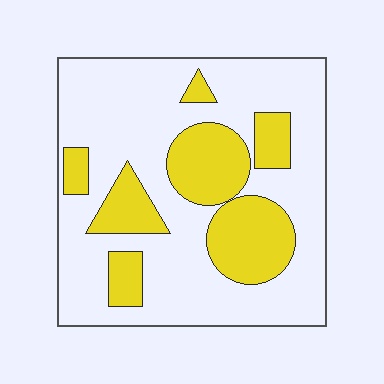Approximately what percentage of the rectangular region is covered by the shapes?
Approximately 30%.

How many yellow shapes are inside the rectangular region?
7.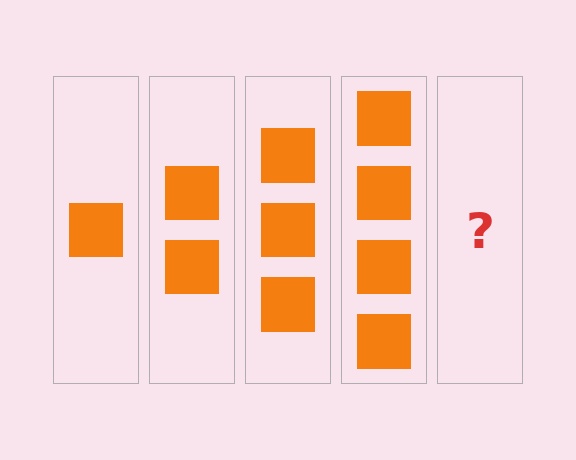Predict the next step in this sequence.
The next step is 5 squares.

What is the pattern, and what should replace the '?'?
The pattern is that each step adds one more square. The '?' should be 5 squares.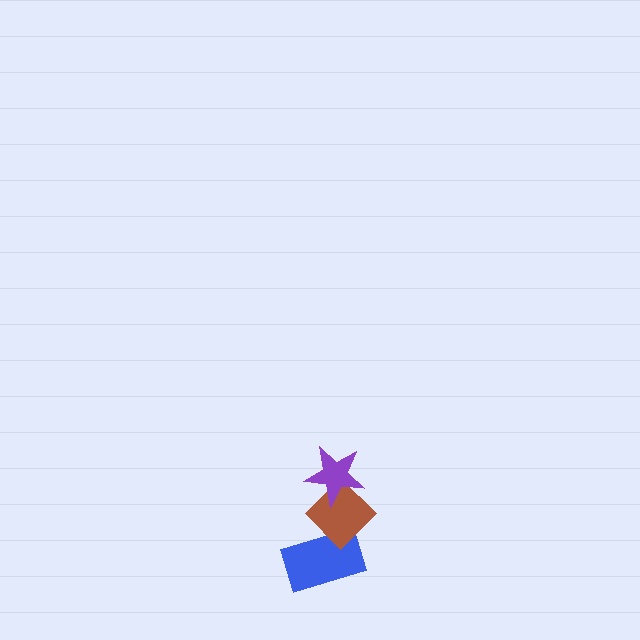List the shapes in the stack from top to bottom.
From top to bottom: the purple star, the brown diamond, the blue rectangle.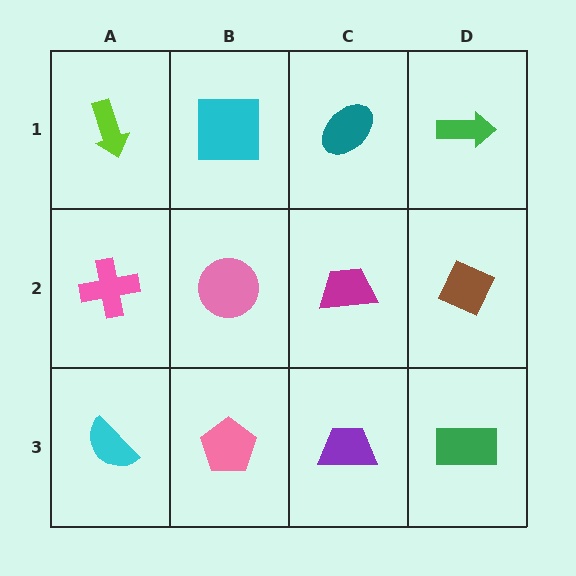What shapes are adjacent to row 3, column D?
A brown diamond (row 2, column D), a purple trapezoid (row 3, column C).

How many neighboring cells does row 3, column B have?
3.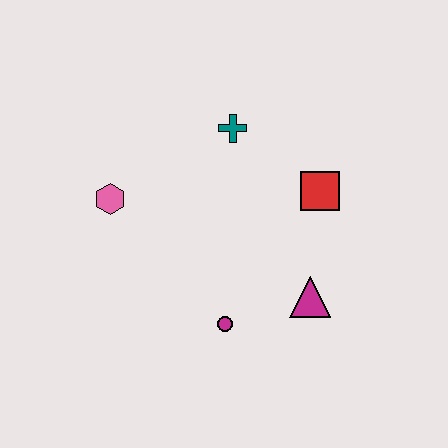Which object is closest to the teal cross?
The red square is closest to the teal cross.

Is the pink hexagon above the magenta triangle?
Yes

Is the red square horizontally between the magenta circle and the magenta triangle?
No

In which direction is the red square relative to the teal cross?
The red square is to the right of the teal cross.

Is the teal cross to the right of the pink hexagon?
Yes